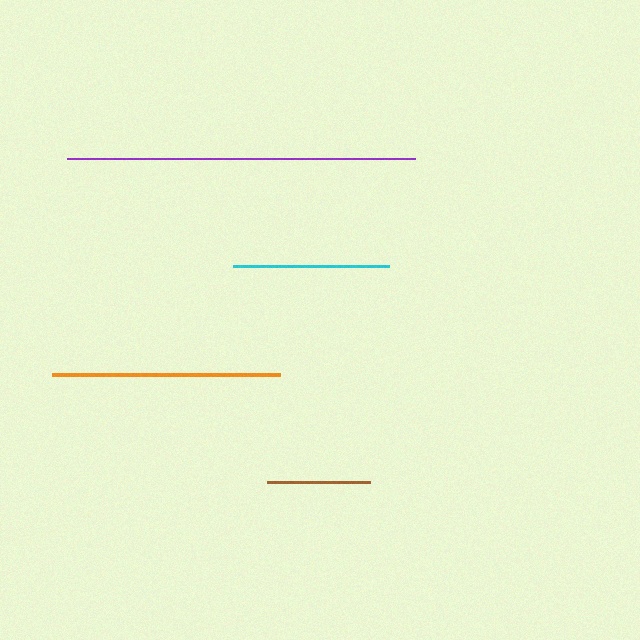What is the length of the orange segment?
The orange segment is approximately 228 pixels long.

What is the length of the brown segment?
The brown segment is approximately 102 pixels long.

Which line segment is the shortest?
The brown line is the shortest at approximately 102 pixels.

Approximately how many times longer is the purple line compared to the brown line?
The purple line is approximately 3.4 times the length of the brown line.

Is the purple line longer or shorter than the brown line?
The purple line is longer than the brown line.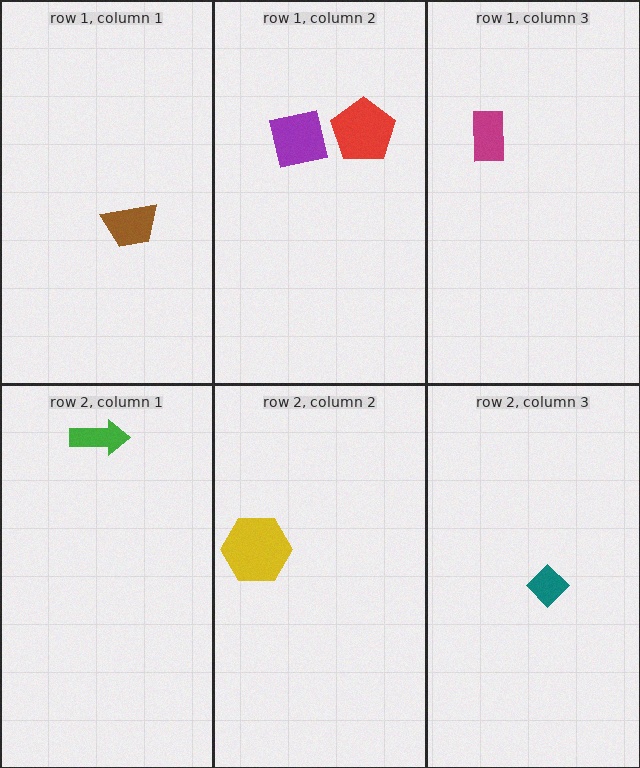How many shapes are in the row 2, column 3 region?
1.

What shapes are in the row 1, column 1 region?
The brown trapezoid.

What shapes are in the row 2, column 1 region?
The green arrow.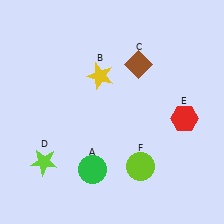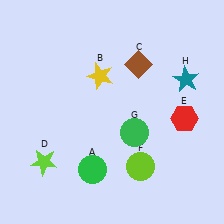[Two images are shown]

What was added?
A green circle (G), a teal star (H) were added in Image 2.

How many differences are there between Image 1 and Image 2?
There are 2 differences between the two images.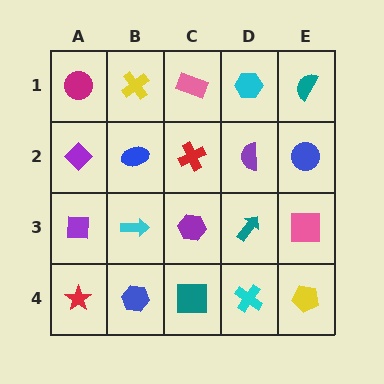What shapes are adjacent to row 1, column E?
A blue circle (row 2, column E), a cyan hexagon (row 1, column D).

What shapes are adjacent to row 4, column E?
A pink square (row 3, column E), a cyan cross (row 4, column D).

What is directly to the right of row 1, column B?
A pink rectangle.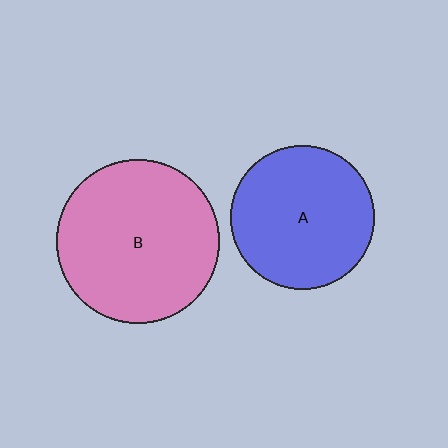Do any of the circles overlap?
No, none of the circles overlap.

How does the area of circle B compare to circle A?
Approximately 1.3 times.